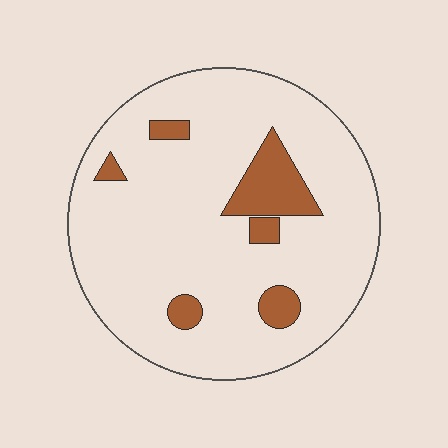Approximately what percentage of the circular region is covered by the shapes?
Approximately 10%.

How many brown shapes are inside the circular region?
6.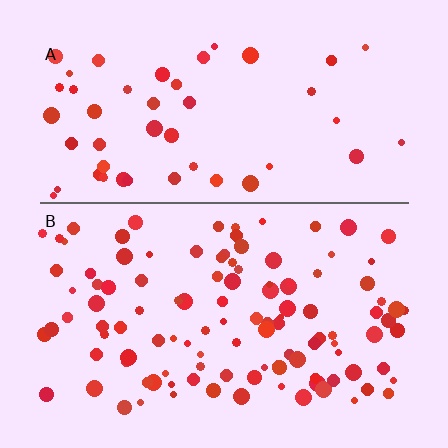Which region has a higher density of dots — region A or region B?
B (the bottom).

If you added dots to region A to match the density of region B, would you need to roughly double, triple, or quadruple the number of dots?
Approximately double.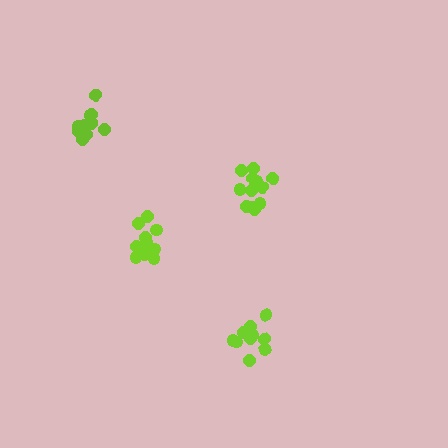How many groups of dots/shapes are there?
There are 4 groups.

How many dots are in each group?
Group 1: 14 dots, Group 2: 13 dots, Group 3: 14 dots, Group 4: 12 dots (53 total).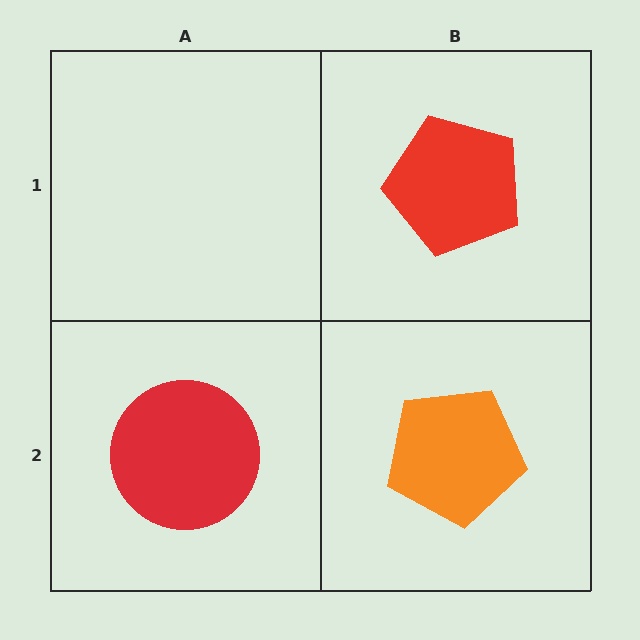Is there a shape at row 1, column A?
No, that cell is empty.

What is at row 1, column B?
A red pentagon.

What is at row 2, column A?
A red circle.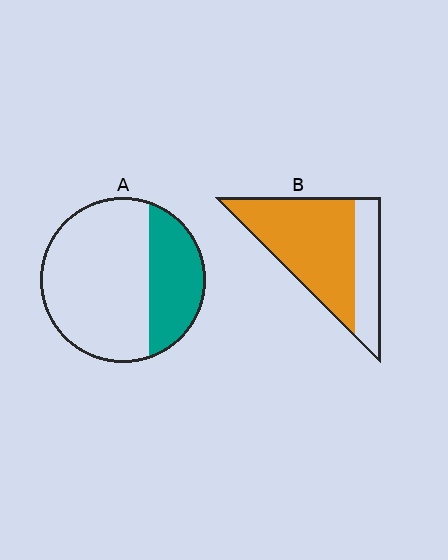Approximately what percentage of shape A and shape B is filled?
A is approximately 30% and B is approximately 70%.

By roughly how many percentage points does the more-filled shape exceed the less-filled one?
By roughly 40 percentage points (B over A).